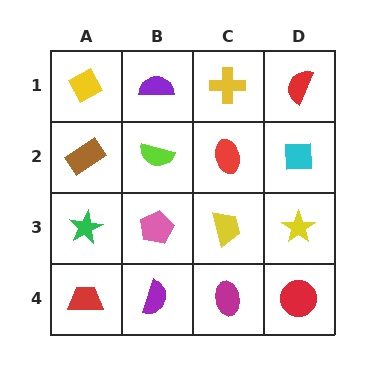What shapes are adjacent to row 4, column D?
A yellow star (row 3, column D), a magenta ellipse (row 4, column C).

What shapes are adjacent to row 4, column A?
A green star (row 3, column A), a purple semicircle (row 4, column B).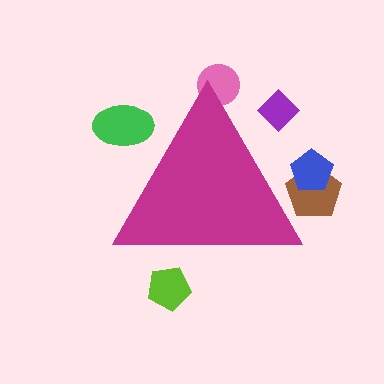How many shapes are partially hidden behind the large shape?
6 shapes are partially hidden.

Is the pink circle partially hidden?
Yes, the pink circle is partially hidden behind the magenta triangle.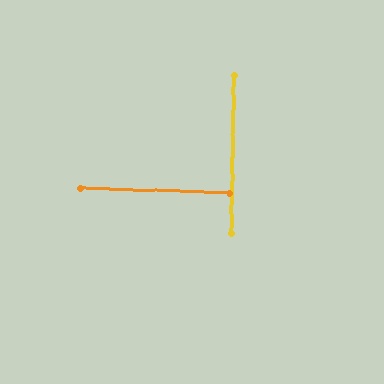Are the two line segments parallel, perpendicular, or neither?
Perpendicular — they meet at approximately 89°.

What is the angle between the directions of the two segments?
Approximately 89 degrees.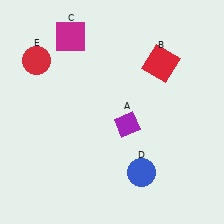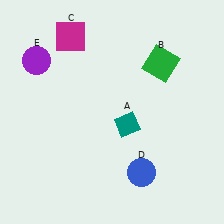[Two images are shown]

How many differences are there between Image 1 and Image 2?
There are 3 differences between the two images.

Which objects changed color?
A changed from purple to teal. B changed from red to green. E changed from red to purple.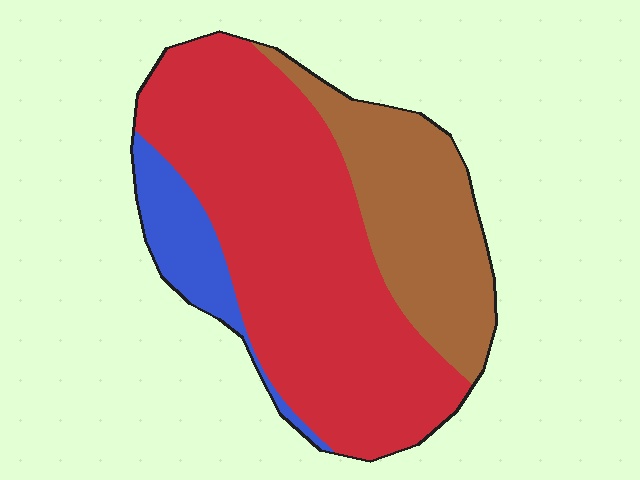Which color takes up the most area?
Red, at roughly 60%.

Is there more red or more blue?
Red.